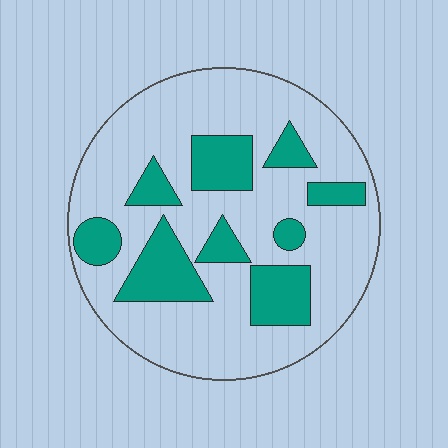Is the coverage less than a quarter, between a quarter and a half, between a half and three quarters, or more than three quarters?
Between a quarter and a half.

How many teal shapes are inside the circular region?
9.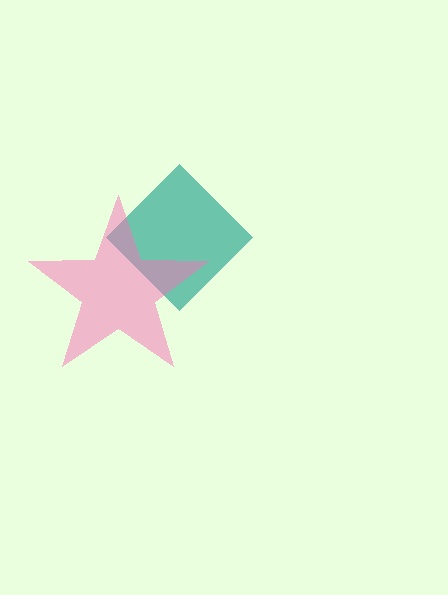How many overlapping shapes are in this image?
There are 2 overlapping shapes in the image.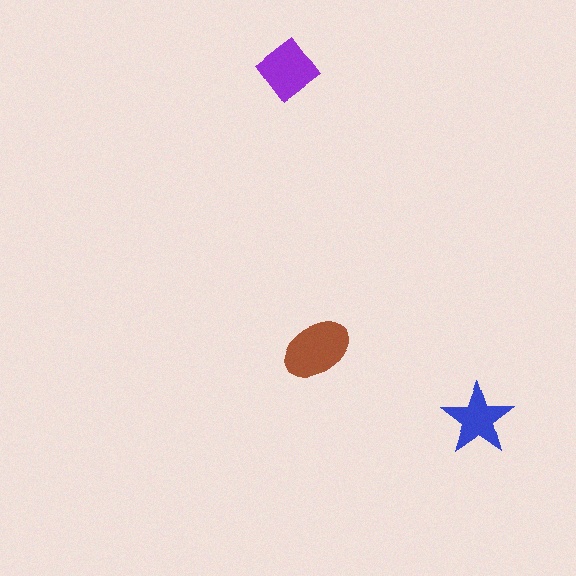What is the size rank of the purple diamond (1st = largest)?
2nd.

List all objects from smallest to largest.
The blue star, the purple diamond, the brown ellipse.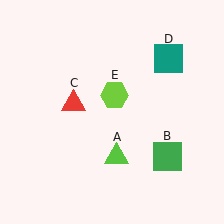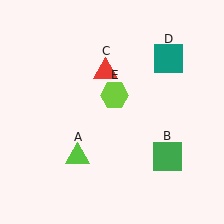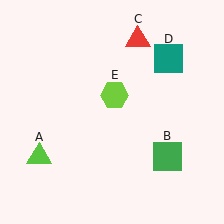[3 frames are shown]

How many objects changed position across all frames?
2 objects changed position: lime triangle (object A), red triangle (object C).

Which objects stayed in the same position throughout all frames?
Green square (object B) and teal square (object D) and lime hexagon (object E) remained stationary.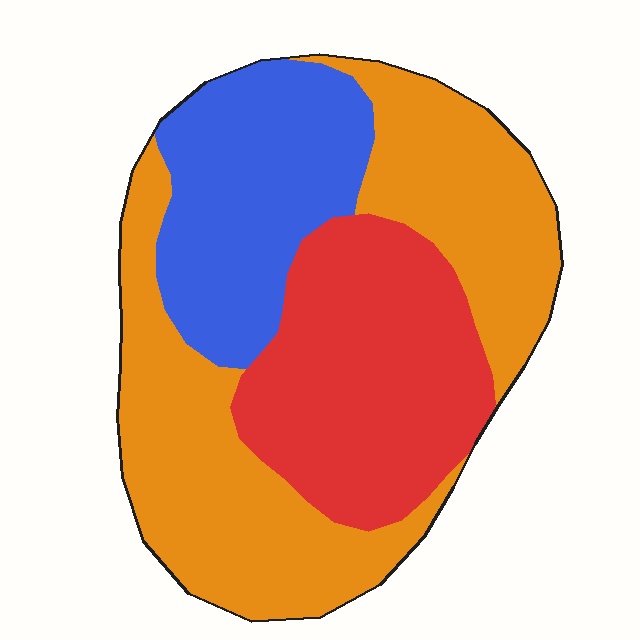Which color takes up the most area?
Orange, at roughly 45%.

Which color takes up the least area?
Blue, at roughly 25%.